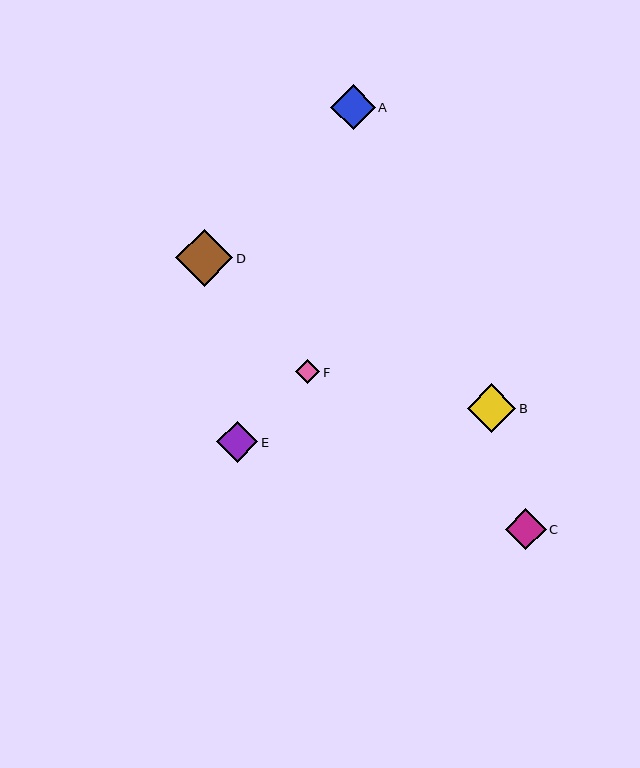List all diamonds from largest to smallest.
From largest to smallest: D, B, A, E, C, F.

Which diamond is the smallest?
Diamond F is the smallest with a size of approximately 24 pixels.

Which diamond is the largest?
Diamond D is the largest with a size of approximately 57 pixels.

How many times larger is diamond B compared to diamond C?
Diamond B is approximately 1.2 times the size of diamond C.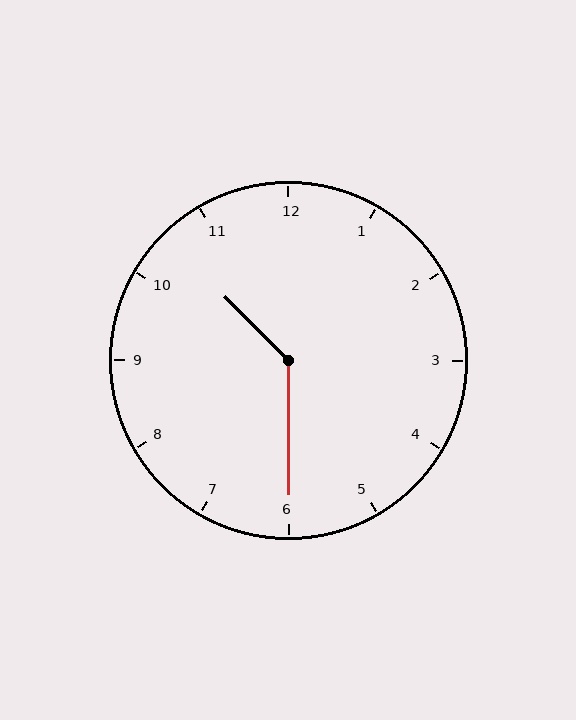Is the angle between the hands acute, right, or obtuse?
It is obtuse.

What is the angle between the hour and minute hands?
Approximately 135 degrees.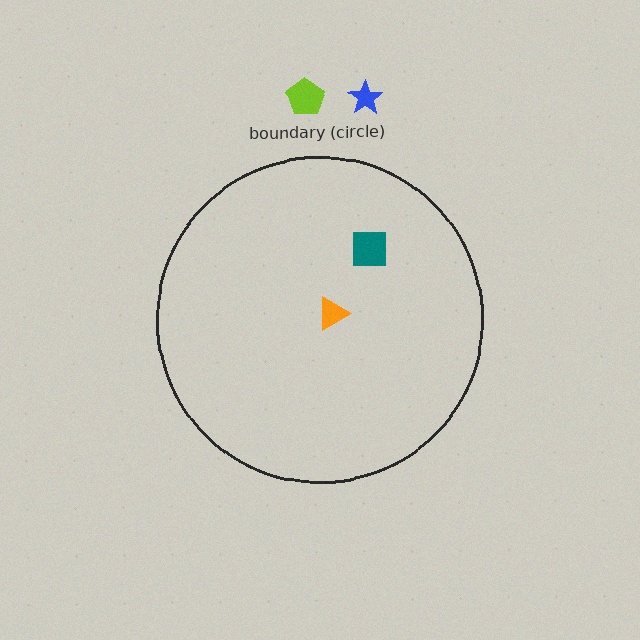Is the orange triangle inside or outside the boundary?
Inside.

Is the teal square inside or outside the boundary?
Inside.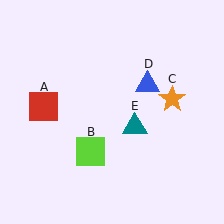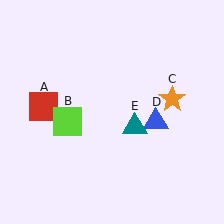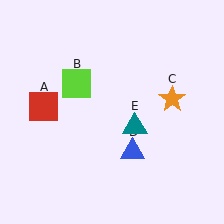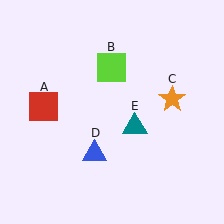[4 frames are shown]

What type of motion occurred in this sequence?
The lime square (object B), blue triangle (object D) rotated clockwise around the center of the scene.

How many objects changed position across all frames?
2 objects changed position: lime square (object B), blue triangle (object D).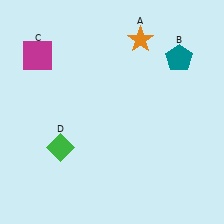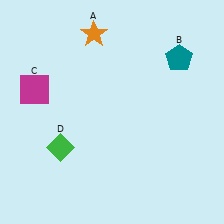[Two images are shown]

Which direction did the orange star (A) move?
The orange star (A) moved left.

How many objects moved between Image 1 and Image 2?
2 objects moved between the two images.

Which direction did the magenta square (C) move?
The magenta square (C) moved down.